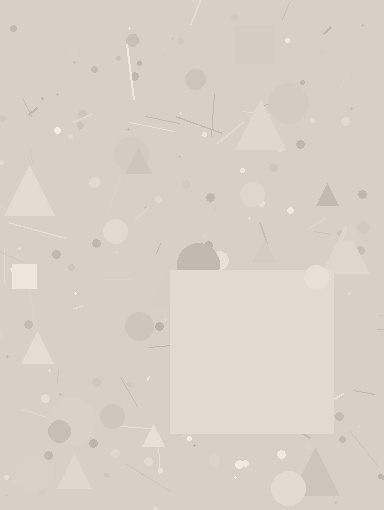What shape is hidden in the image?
A square is hidden in the image.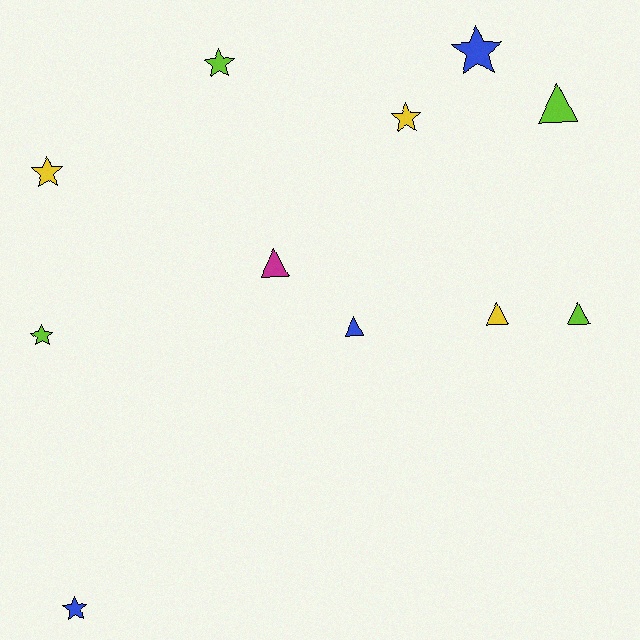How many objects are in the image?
There are 11 objects.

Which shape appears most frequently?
Star, with 6 objects.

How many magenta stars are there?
There are no magenta stars.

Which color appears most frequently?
Lime, with 4 objects.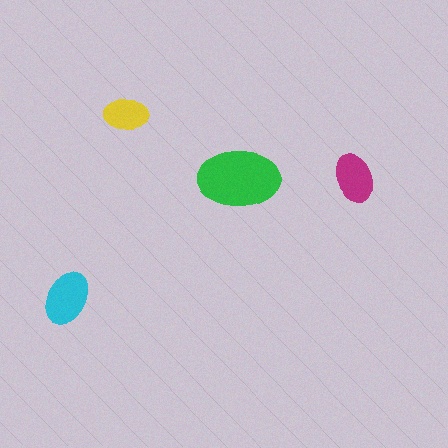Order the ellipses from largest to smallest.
the green one, the cyan one, the magenta one, the yellow one.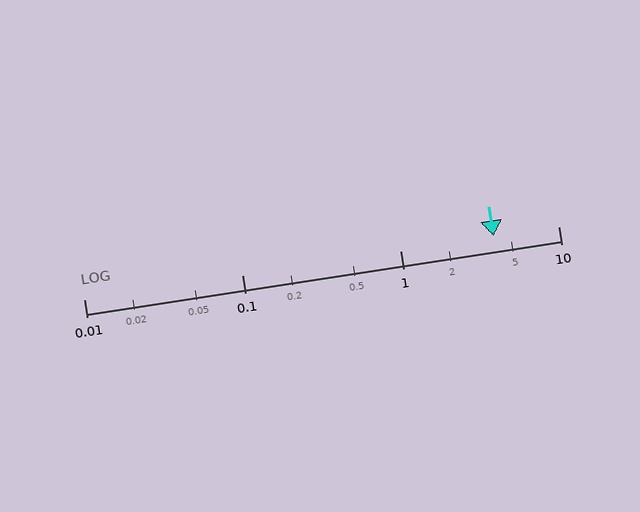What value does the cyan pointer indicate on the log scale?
The pointer indicates approximately 3.9.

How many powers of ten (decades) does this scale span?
The scale spans 3 decades, from 0.01 to 10.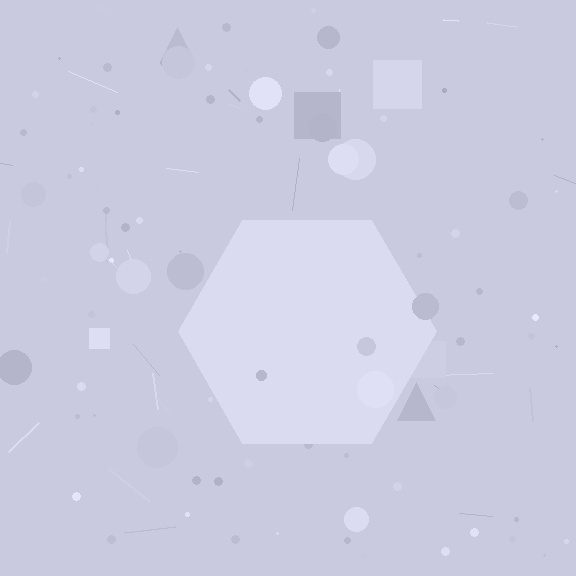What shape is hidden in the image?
A hexagon is hidden in the image.